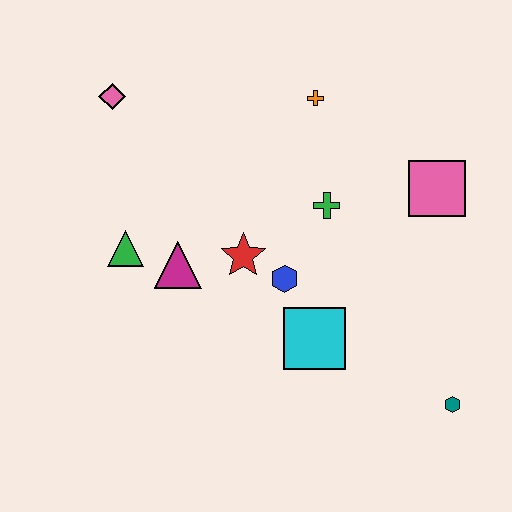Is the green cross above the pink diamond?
No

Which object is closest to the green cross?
The blue hexagon is closest to the green cross.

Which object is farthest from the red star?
The teal hexagon is farthest from the red star.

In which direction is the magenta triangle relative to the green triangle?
The magenta triangle is to the right of the green triangle.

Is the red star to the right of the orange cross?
No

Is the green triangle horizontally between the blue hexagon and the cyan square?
No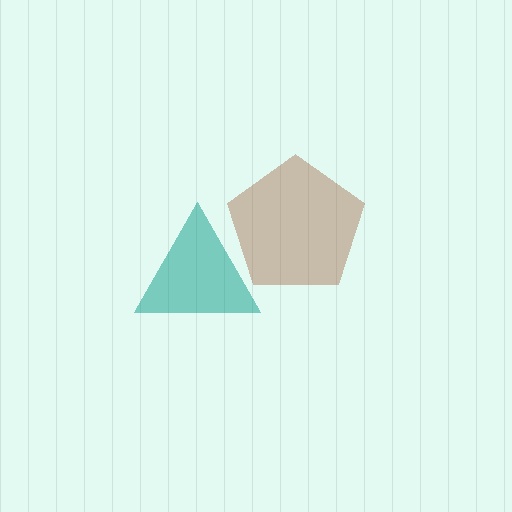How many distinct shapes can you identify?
There are 2 distinct shapes: a teal triangle, a brown pentagon.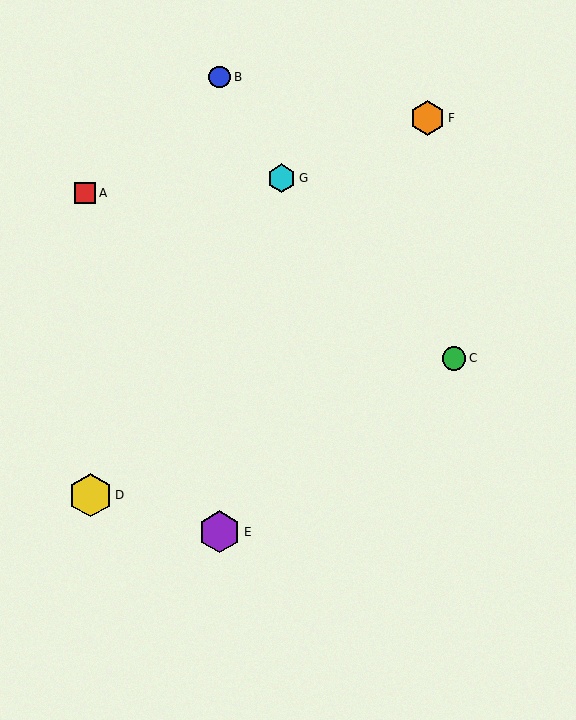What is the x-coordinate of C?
Object C is at x≈454.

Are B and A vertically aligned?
No, B is at x≈220 and A is at x≈85.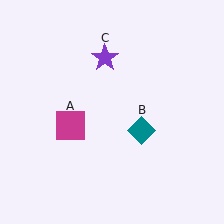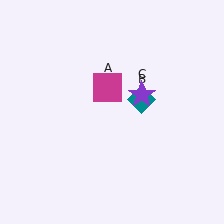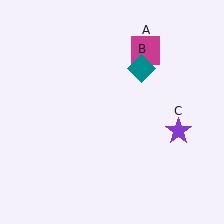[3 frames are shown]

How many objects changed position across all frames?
3 objects changed position: magenta square (object A), teal diamond (object B), purple star (object C).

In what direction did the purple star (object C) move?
The purple star (object C) moved down and to the right.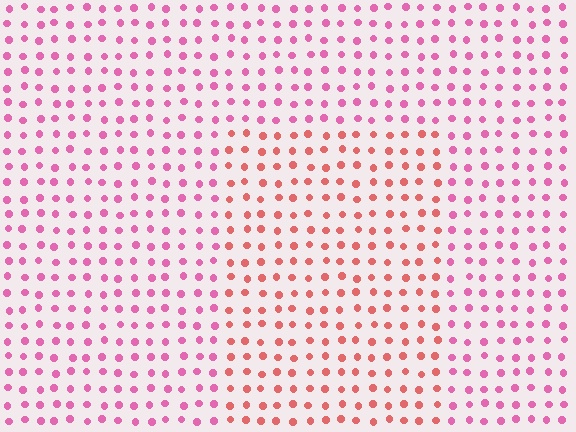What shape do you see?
I see a rectangle.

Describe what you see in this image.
The image is filled with small pink elements in a uniform arrangement. A rectangle-shaped region is visible where the elements are tinted to a slightly different hue, forming a subtle color boundary.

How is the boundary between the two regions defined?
The boundary is defined purely by a slight shift in hue (about 35 degrees). Spacing, size, and orientation are identical on both sides.